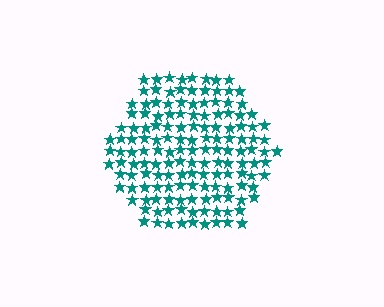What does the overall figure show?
The overall figure shows a hexagon.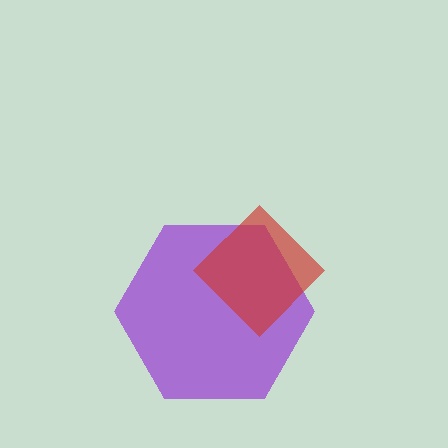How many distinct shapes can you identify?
There are 2 distinct shapes: a purple hexagon, a red diamond.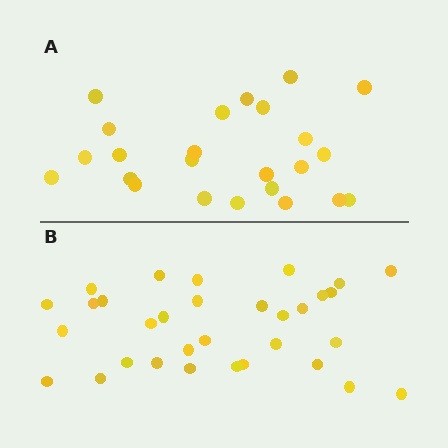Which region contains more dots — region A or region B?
Region B (the bottom region) has more dots.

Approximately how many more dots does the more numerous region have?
Region B has roughly 8 or so more dots than region A.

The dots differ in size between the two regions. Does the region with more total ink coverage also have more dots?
No. Region A has more total ink coverage because its dots are larger, but region B actually contains more individual dots. Total area can be misleading — the number of items is what matters here.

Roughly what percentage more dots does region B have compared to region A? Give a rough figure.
About 35% more.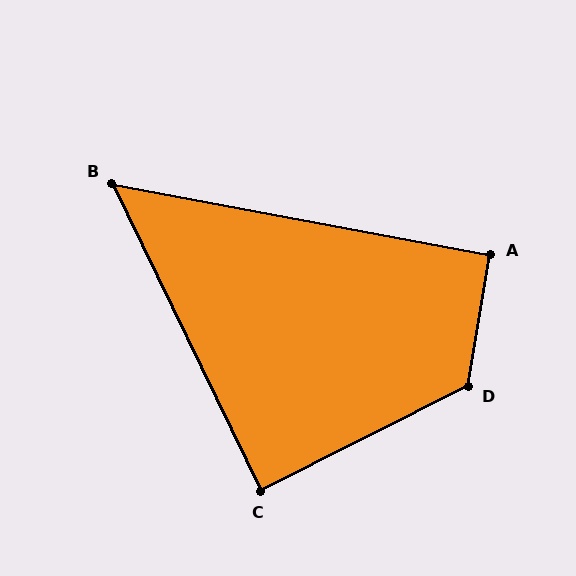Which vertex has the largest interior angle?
D, at approximately 127 degrees.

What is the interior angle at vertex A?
Approximately 91 degrees (approximately right).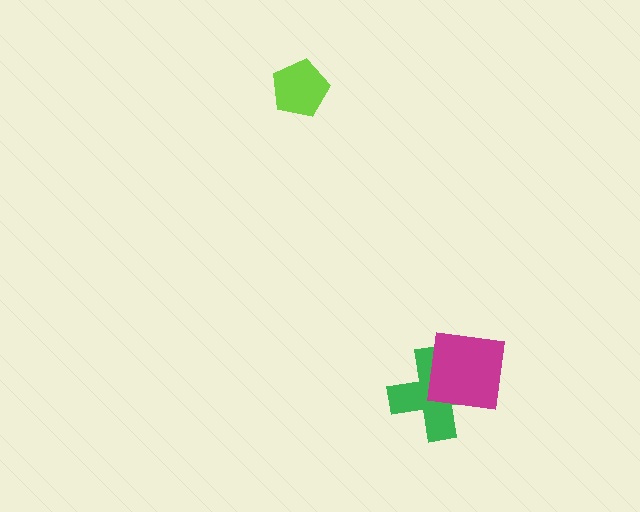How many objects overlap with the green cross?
1 object overlaps with the green cross.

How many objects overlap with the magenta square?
1 object overlaps with the magenta square.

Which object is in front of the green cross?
The magenta square is in front of the green cross.